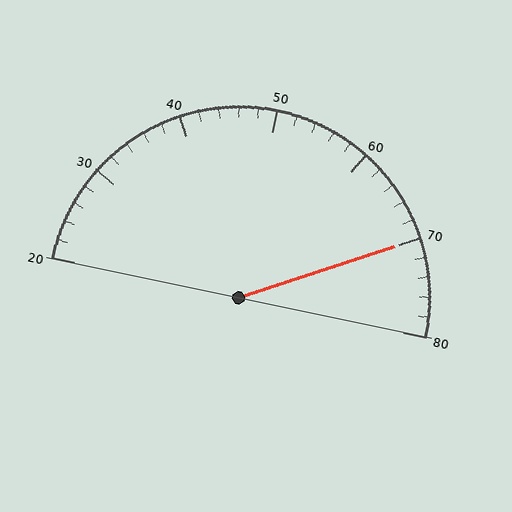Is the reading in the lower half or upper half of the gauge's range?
The reading is in the upper half of the range (20 to 80).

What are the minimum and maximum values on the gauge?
The gauge ranges from 20 to 80.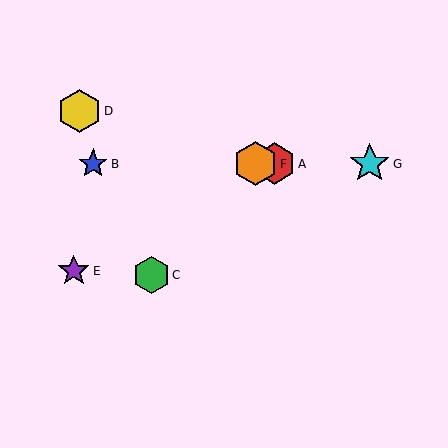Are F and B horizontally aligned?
Yes, both are at y≈164.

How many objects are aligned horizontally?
4 objects (A, B, F, G) are aligned horizontally.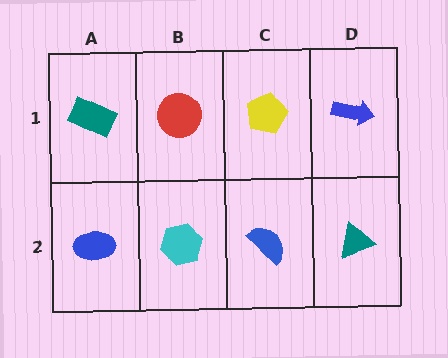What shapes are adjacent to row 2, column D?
A blue arrow (row 1, column D), a blue semicircle (row 2, column C).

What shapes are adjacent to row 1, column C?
A blue semicircle (row 2, column C), a red circle (row 1, column B), a blue arrow (row 1, column D).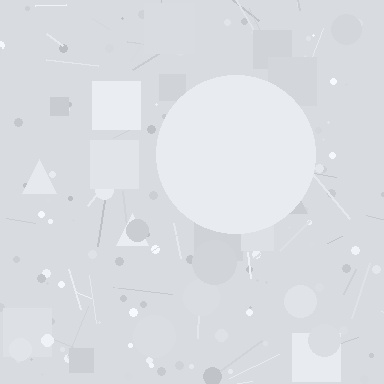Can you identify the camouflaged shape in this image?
The camouflaged shape is a circle.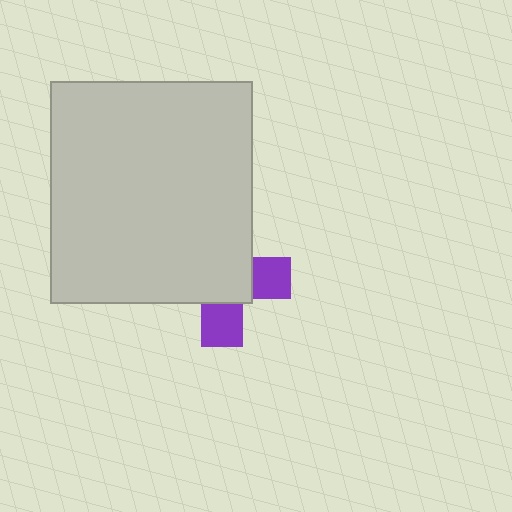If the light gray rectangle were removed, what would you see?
You would see the complete purple cross.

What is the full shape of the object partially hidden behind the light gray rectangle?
The partially hidden object is a purple cross.